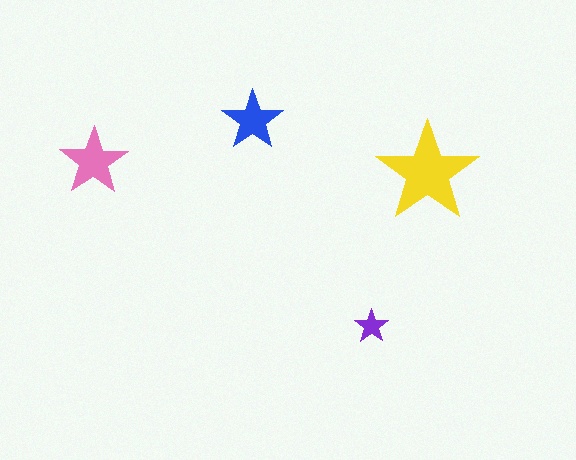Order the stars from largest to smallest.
the yellow one, the pink one, the blue one, the purple one.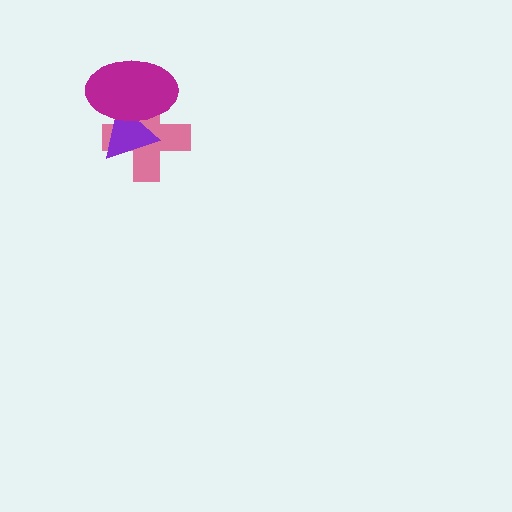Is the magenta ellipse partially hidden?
No, no other shape covers it.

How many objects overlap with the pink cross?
2 objects overlap with the pink cross.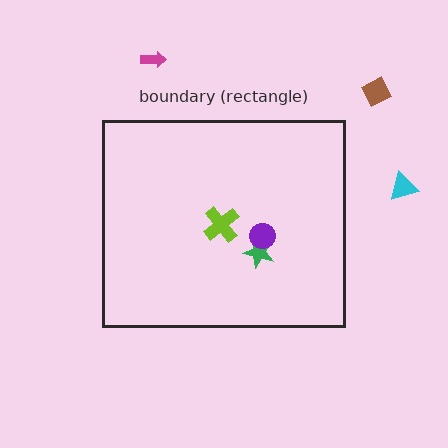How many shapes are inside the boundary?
3 inside, 3 outside.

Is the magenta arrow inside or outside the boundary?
Outside.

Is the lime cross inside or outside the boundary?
Inside.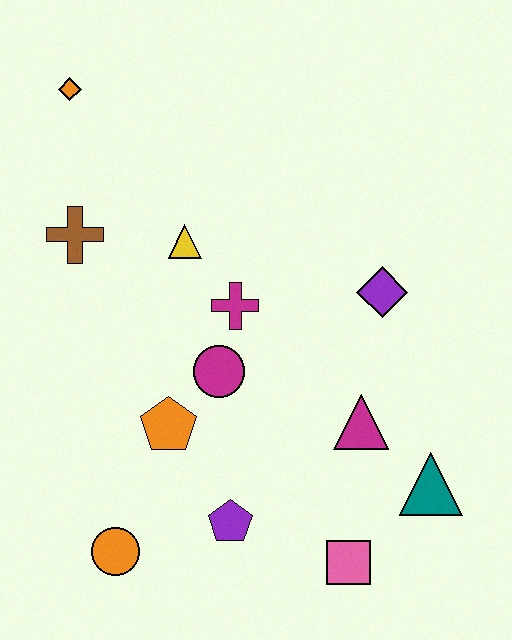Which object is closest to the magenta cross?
The magenta circle is closest to the magenta cross.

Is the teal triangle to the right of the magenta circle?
Yes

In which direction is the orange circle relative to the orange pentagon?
The orange circle is below the orange pentagon.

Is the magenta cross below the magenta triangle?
No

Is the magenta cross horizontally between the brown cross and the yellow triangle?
No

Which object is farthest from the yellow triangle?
The pink square is farthest from the yellow triangle.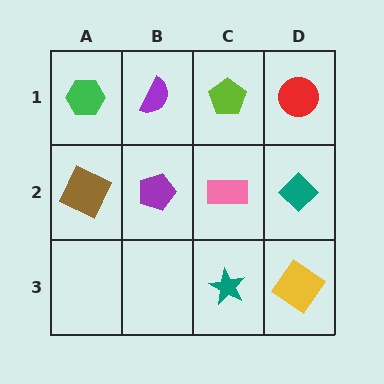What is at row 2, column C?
A pink rectangle.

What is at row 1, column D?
A red circle.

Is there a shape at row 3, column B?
No, that cell is empty.